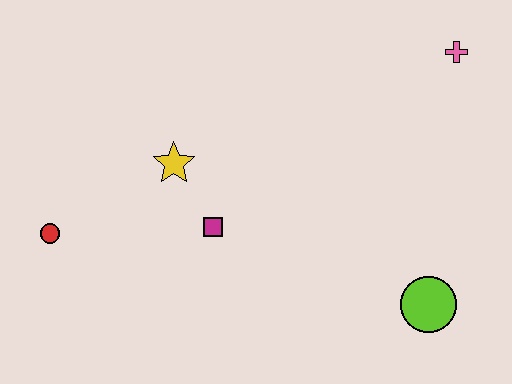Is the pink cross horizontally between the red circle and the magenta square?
No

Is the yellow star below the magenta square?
No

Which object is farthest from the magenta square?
The pink cross is farthest from the magenta square.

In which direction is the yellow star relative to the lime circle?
The yellow star is to the left of the lime circle.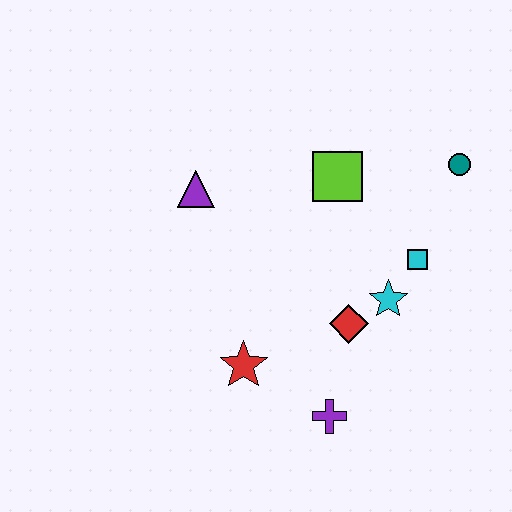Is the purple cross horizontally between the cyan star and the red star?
Yes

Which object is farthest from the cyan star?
The purple triangle is farthest from the cyan star.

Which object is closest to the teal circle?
The cyan square is closest to the teal circle.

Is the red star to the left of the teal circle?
Yes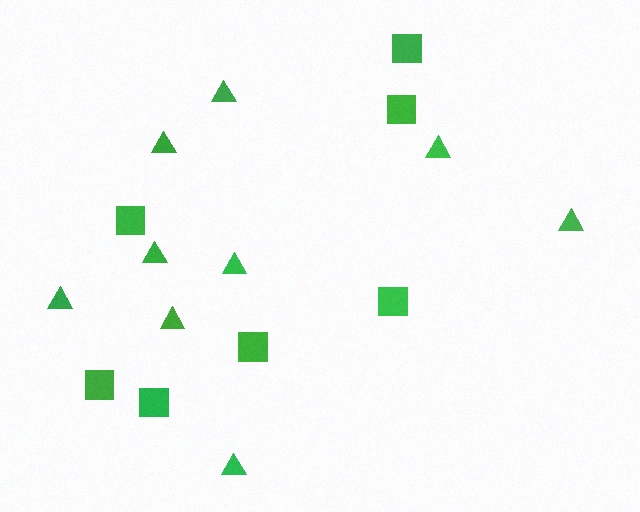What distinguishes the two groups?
There are 2 groups: one group of triangles (9) and one group of squares (7).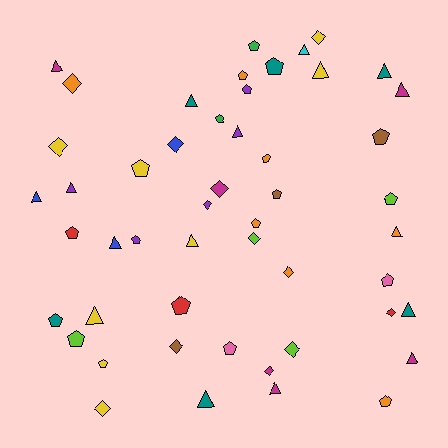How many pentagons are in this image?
There are 20 pentagons.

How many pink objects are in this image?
There are 2 pink objects.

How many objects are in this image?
There are 50 objects.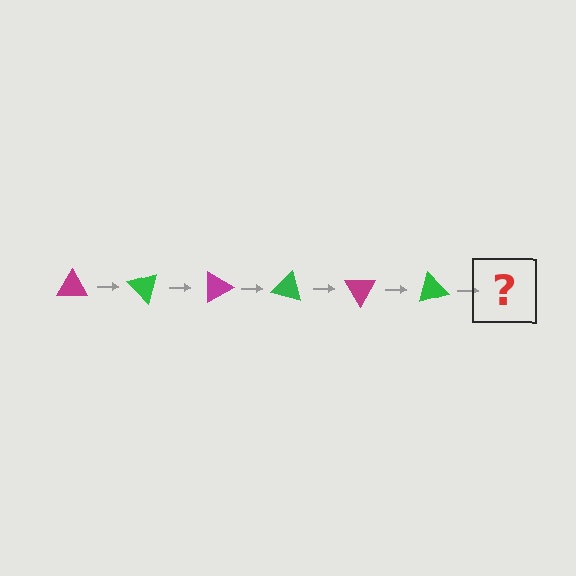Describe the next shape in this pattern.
It should be a magenta triangle, rotated 270 degrees from the start.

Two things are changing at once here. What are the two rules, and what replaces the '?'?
The two rules are that it rotates 45 degrees each step and the color cycles through magenta and green. The '?' should be a magenta triangle, rotated 270 degrees from the start.